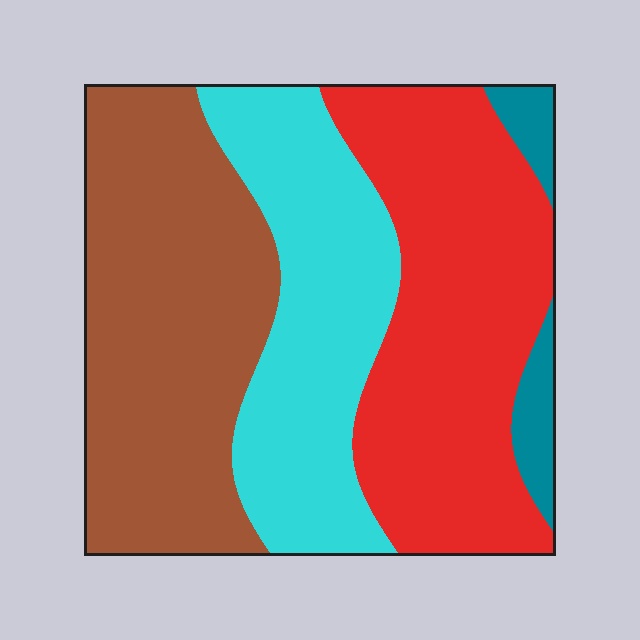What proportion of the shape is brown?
Brown covers roughly 35% of the shape.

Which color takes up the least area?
Teal, at roughly 5%.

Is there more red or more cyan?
Red.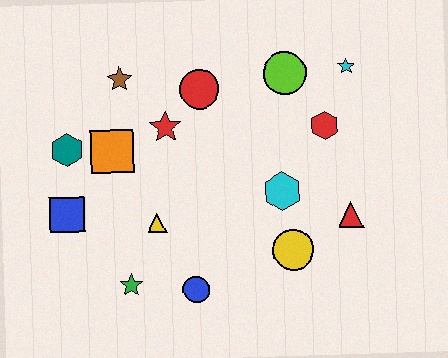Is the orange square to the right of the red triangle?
No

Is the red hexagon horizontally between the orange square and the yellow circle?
No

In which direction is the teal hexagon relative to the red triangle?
The teal hexagon is to the left of the red triangle.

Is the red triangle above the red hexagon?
No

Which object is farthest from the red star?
The red triangle is farthest from the red star.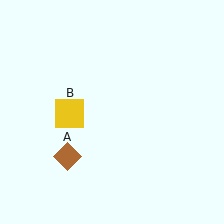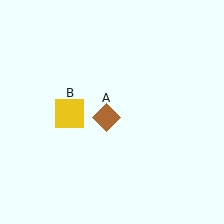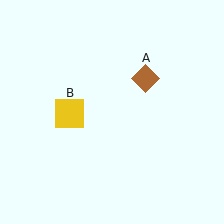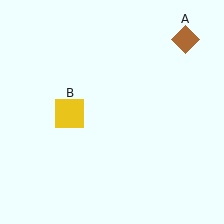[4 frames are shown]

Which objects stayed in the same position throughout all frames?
Yellow square (object B) remained stationary.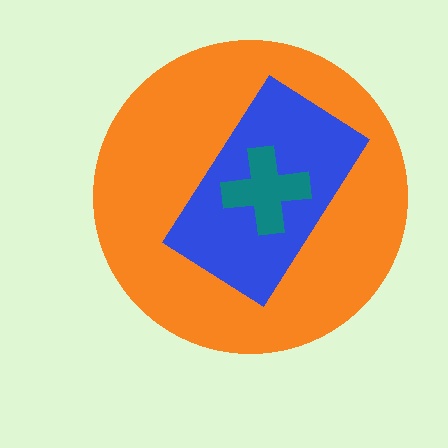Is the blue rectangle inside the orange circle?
Yes.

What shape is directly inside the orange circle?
The blue rectangle.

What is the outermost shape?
The orange circle.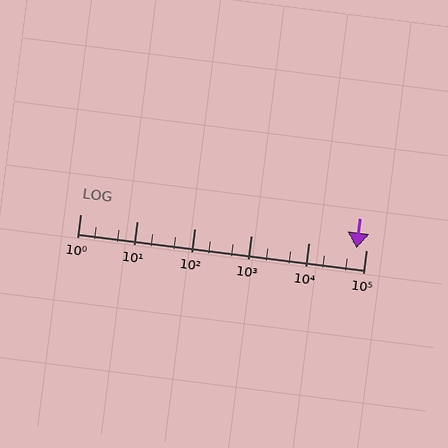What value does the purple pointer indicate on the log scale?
The pointer indicates approximately 69000.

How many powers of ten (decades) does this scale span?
The scale spans 5 decades, from 1 to 100000.